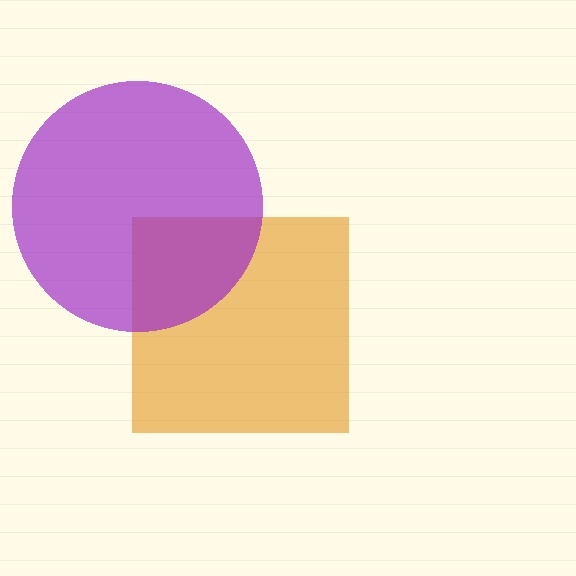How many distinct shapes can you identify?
There are 2 distinct shapes: an orange square, a purple circle.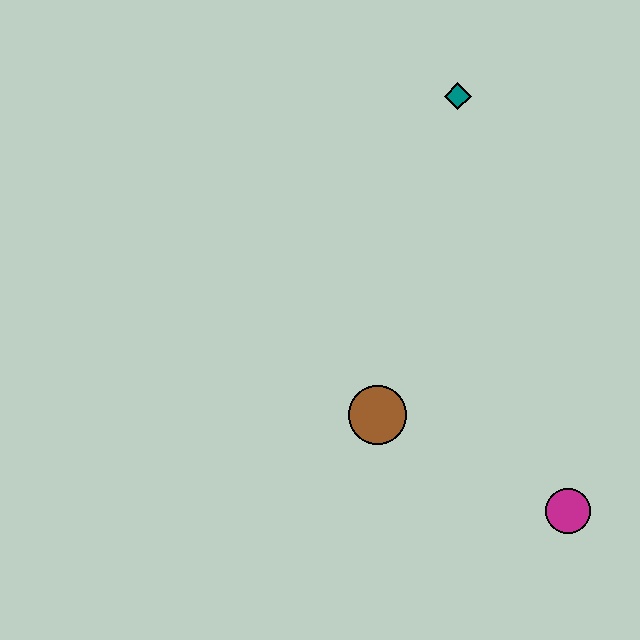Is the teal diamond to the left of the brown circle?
No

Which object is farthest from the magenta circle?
The teal diamond is farthest from the magenta circle.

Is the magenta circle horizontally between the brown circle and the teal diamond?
No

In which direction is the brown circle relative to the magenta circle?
The brown circle is to the left of the magenta circle.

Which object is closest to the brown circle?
The magenta circle is closest to the brown circle.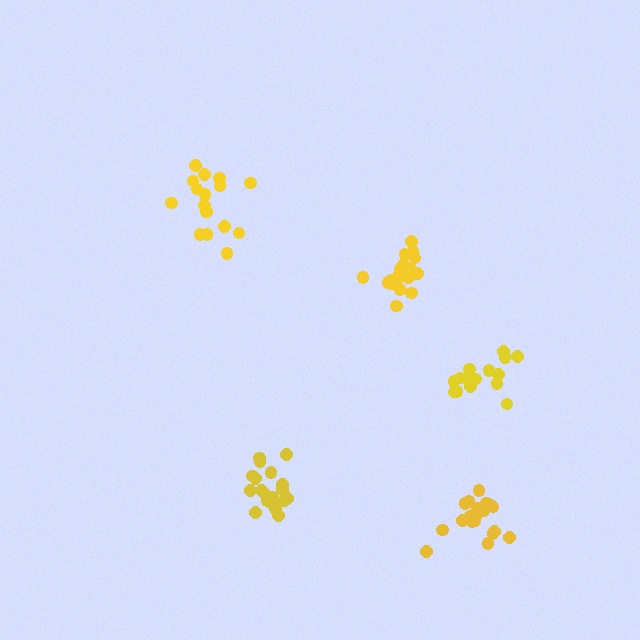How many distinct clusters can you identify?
There are 5 distinct clusters.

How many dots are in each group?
Group 1: 19 dots, Group 2: 20 dots, Group 3: 20 dots, Group 4: 16 dots, Group 5: 16 dots (91 total).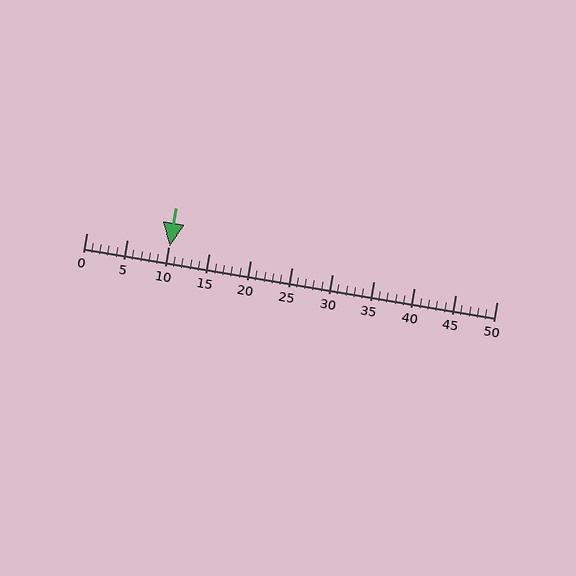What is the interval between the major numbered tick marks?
The major tick marks are spaced 5 units apart.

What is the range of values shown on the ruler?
The ruler shows values from 0 to 50.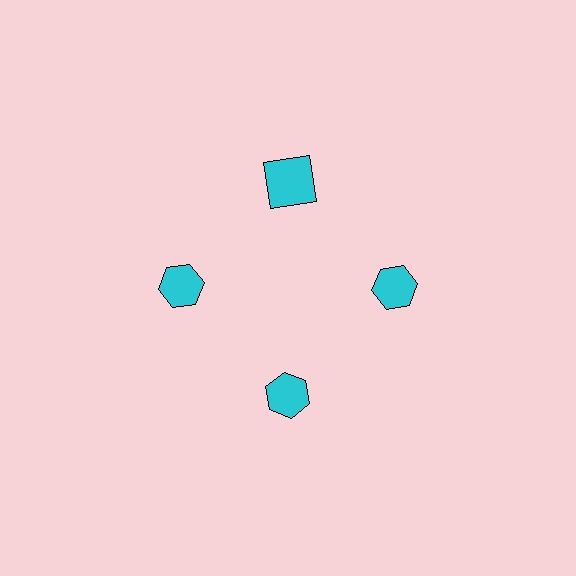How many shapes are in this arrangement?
There are 4 shapes arranged in a ring pattern.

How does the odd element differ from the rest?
It has a different shape: square instead of hexagon.